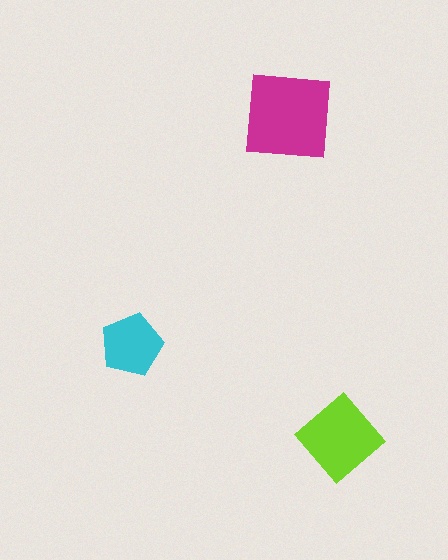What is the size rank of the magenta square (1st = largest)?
1st.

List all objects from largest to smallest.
The magenta square, the lime diamond, the cyan pentagon.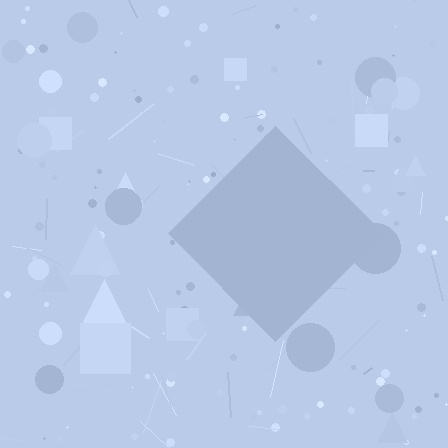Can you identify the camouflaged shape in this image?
The camouflaged shape is a diamond.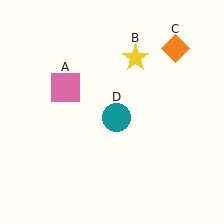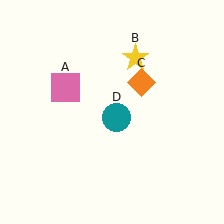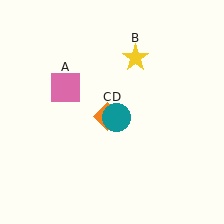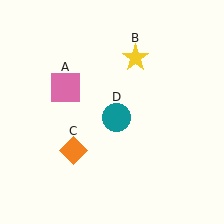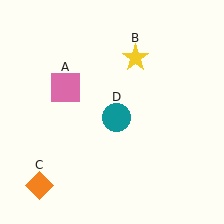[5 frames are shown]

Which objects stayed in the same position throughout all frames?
Pink square (object A) and yellow star (object B) and teal circle (object D) remained stationary.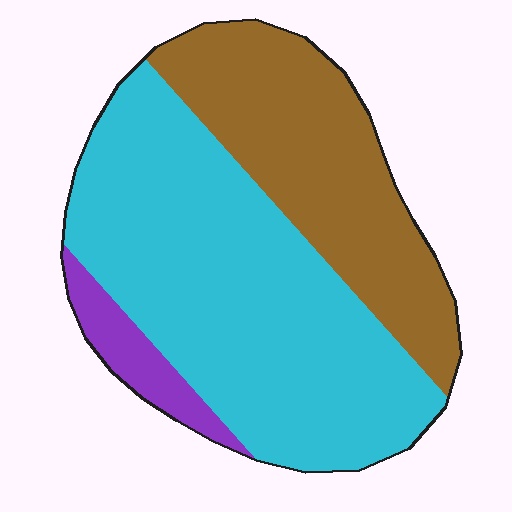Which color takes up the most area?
Cyan, at roughly 60%.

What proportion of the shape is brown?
Brown takes up between a quarter and a half of the shape.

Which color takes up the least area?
Purple, at roughly 5%.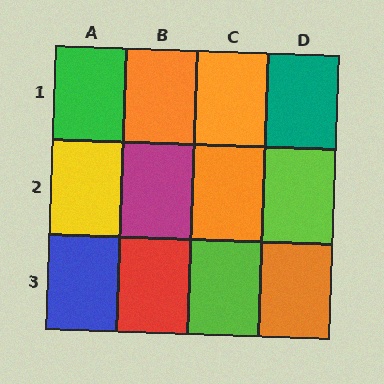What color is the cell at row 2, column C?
Orange.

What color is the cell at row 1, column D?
Teal.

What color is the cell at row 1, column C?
Orange.